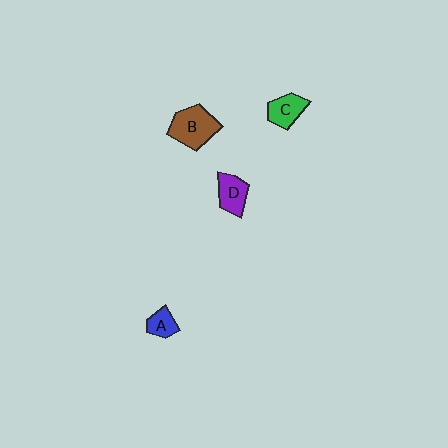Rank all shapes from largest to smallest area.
From largest to smallest: B (brown), D (purple), C (green), A (blue).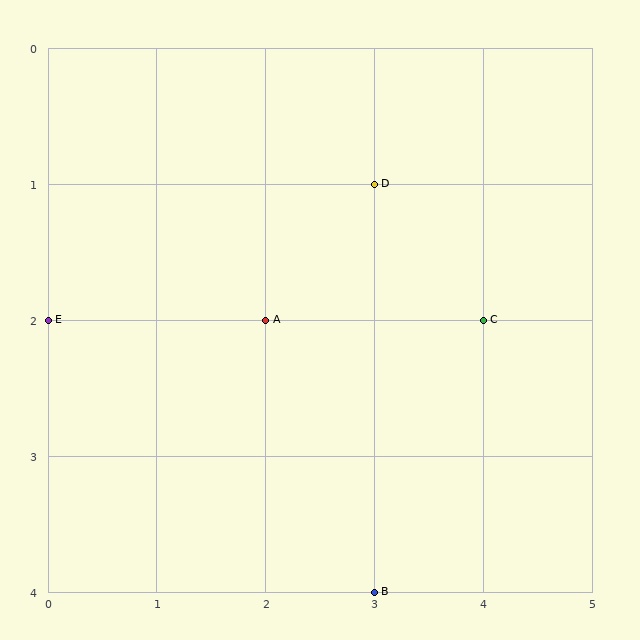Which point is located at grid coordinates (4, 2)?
Point C is at (4, 2).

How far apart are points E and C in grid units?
Points E and C are 4 columns apart.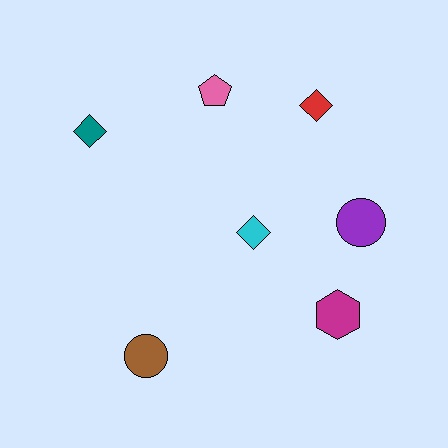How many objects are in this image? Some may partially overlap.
There are 7 objects.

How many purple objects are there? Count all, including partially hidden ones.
There is 1 purple object.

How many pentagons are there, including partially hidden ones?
There is 1 pentagon.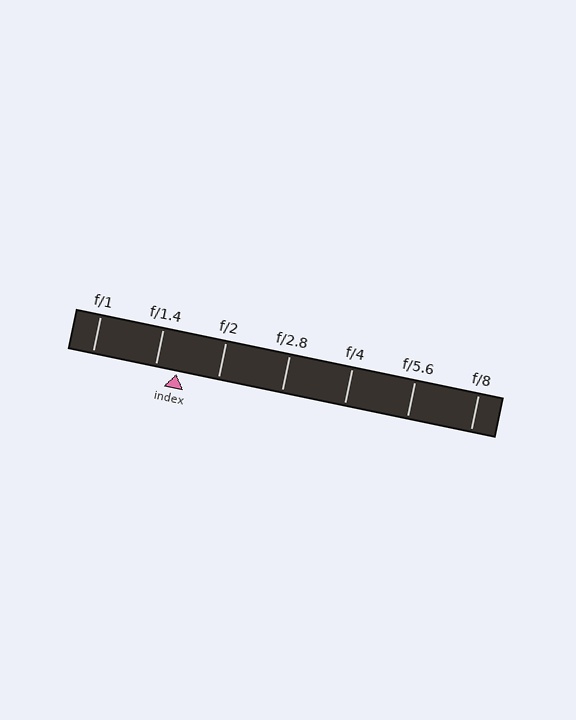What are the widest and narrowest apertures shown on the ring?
The widest aperture shown is f/1 and the narrowest is f/8.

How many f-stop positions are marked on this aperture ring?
There are 7 f-stop positions marked.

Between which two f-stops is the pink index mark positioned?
The index mark is between f/1.4 and f/2.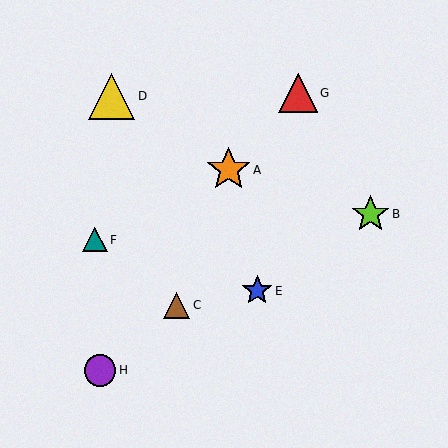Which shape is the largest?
The yellow triangle (labeled D) is the largest.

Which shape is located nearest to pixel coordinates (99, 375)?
The purple circle (labeled H) at (100, 370) is nearest to that location.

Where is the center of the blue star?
The center of the blue star is at (257, 291).